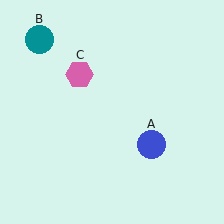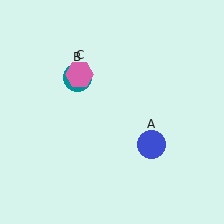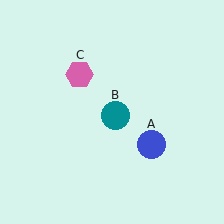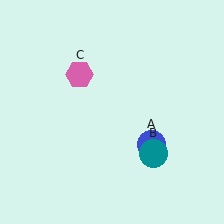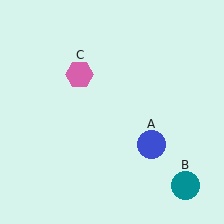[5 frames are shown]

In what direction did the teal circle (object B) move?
The teal circle (object B) moved down and to the right.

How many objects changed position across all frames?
1 object changed position: teal circle (object B).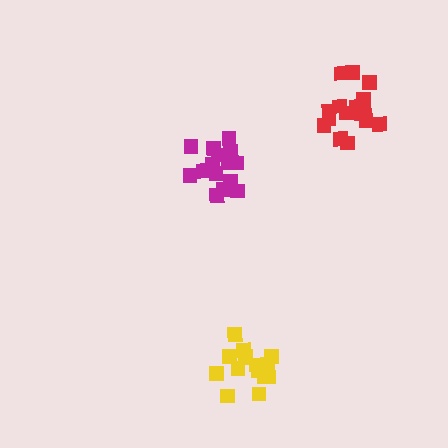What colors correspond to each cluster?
The clusters are colored: magenta, yellow, red.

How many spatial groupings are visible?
There are 3 spatial groupings.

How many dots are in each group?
Group 1: 15 dots, Group 2: 14 dots, Group 3: 18 dots (47 total).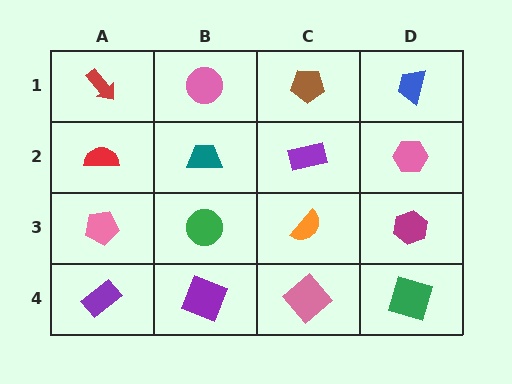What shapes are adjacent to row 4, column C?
An orange semicircle (row 3, column C), a purple square (row 4, column B), a green square (row 4, column D).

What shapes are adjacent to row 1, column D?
A pink hexagon (row 2, column D), a brown pentagon (row 1, column C).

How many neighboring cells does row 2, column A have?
3.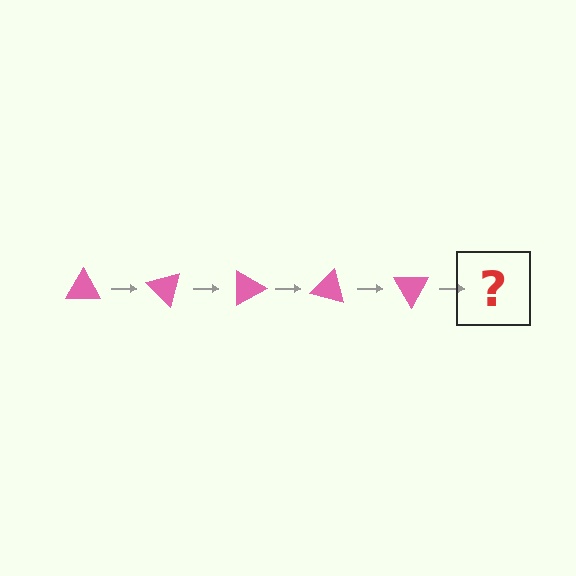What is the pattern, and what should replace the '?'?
The pattern is that the triangle rotates 45 degrees each step. The '?' should be a pink triangle rotated 225 degrees.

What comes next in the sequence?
The next element should be a pink triangle rotated 225 degrees.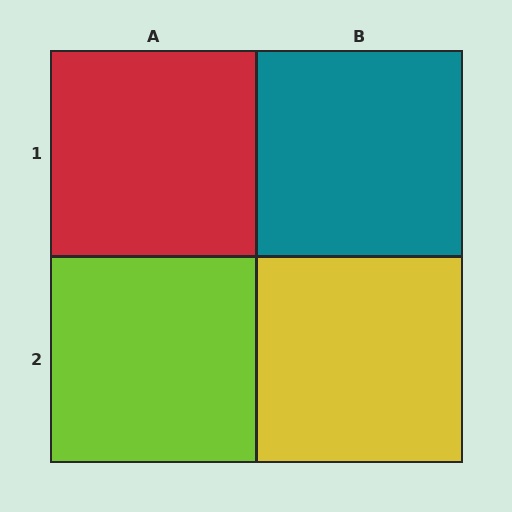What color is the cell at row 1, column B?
Teal.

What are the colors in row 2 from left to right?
Lime, yellow.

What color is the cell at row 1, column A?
Red.